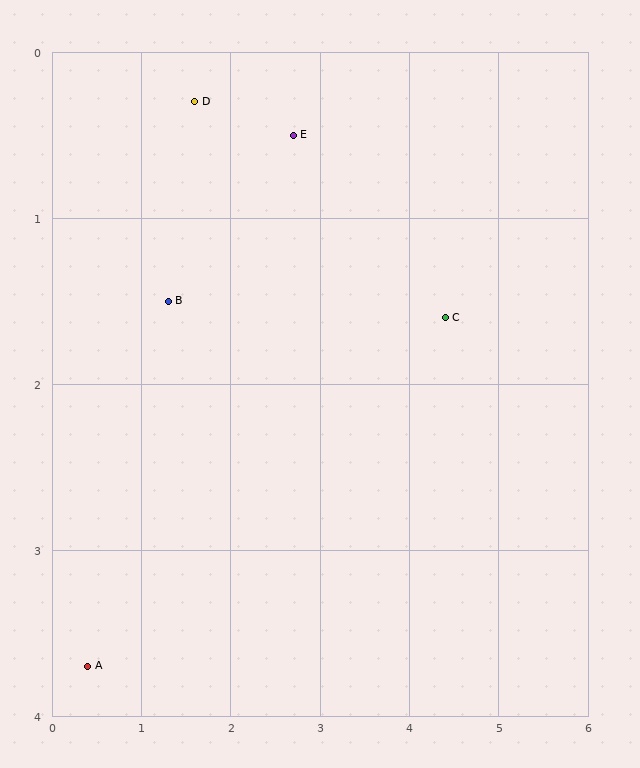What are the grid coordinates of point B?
Point B is at approximately (1.3, 1.5).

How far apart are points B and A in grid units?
Points B and A are about 2.4 grid units apart.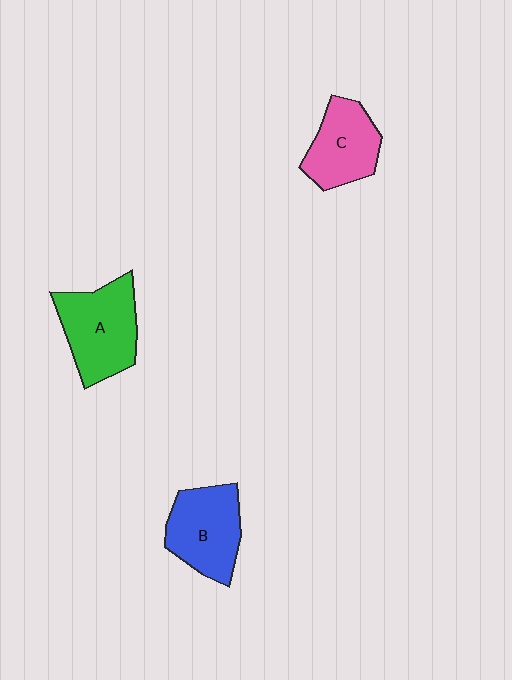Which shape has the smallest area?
Shape C (pink).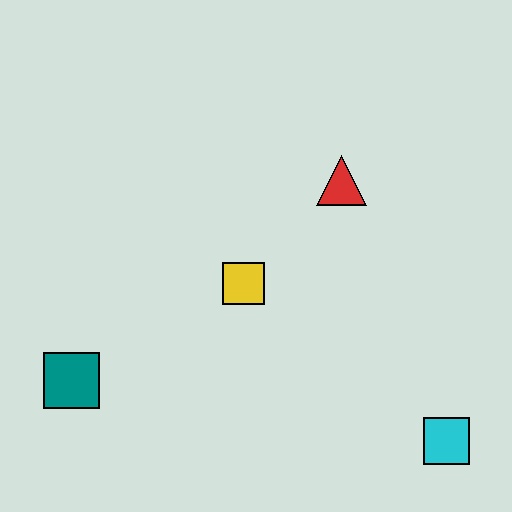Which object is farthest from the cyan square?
The teal square is farthest from the cyan square.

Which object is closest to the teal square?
The yellow square is closest to the teal square.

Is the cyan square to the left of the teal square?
No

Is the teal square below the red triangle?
Yes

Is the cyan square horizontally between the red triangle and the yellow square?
No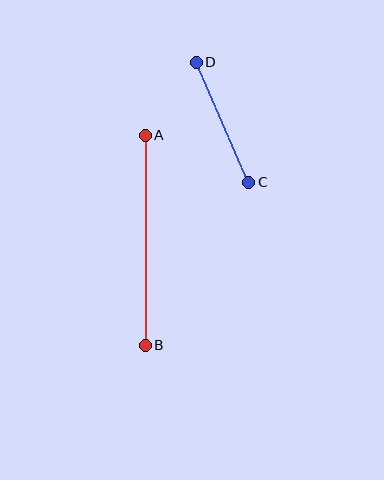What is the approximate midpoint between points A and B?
The midpoint is at approximately (145, 240) pixels.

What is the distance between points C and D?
The distance is approximately 131 pixels.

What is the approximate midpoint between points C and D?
The midpoint is at approximately (223, 122) pixels.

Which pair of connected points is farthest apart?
Points A and B are farthest apart.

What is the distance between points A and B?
The distance is approximately 210 pixels.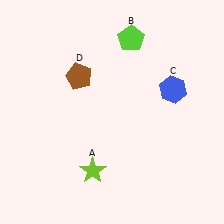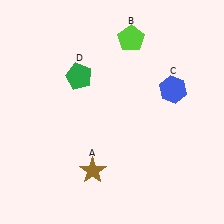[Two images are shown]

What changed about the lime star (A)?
In Image 1, A is lime. In Image 2, it changed to brown.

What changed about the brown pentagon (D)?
In Image 1, D is brown. In Image 2, it changed to green.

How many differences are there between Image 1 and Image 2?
There are 2 differences between the two images.